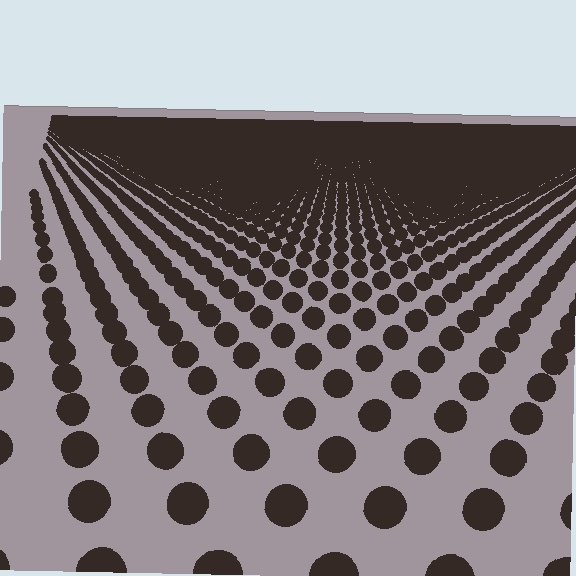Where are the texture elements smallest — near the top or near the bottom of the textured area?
Near the top.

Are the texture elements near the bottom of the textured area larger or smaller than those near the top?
Larger. Near the bottom, elements are closer to the viewer and appear at a bigger on-screen size.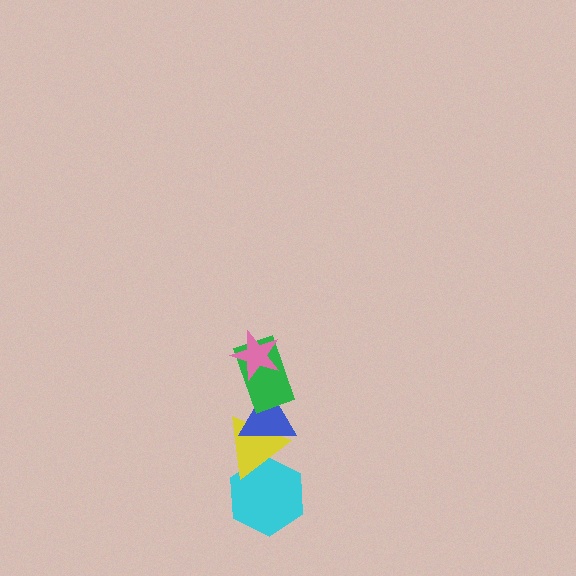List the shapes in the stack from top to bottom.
From top to bottom: the pink star, the green rectangle, the blue triangle, the yellow triangle, the cyan hexagon.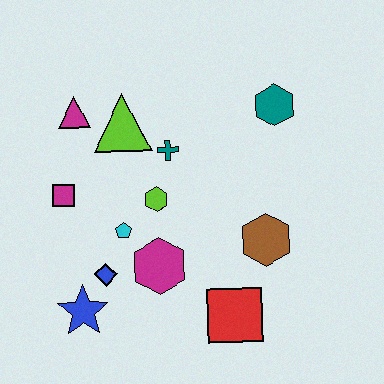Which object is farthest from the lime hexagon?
The teal hexagon is farthest from the lime hexagon.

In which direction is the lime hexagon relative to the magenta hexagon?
The lime hexagon is above the magenta hexagon.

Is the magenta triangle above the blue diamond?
Yes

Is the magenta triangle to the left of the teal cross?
Yes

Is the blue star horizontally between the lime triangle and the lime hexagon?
No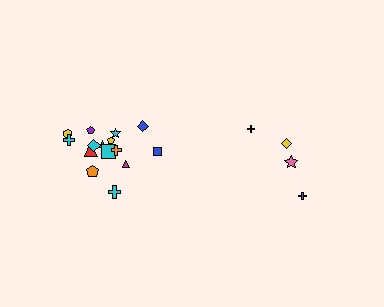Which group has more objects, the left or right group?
The left group.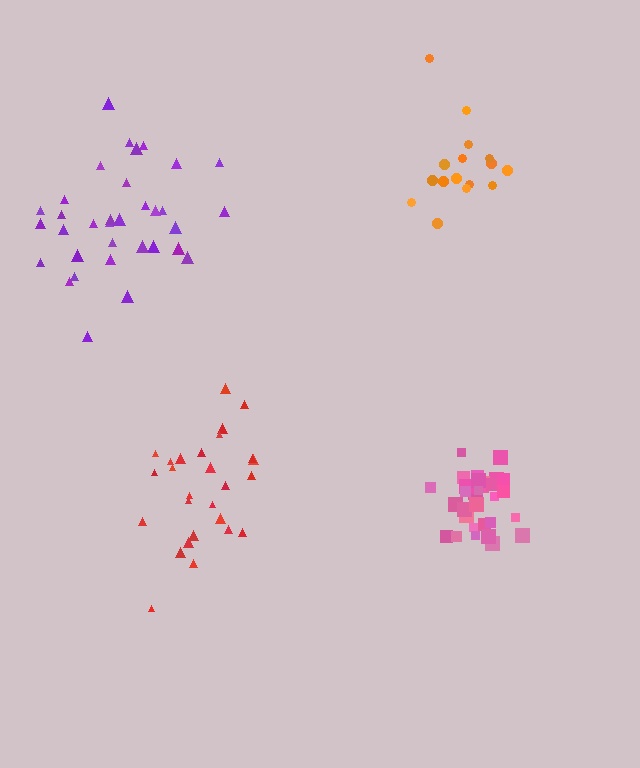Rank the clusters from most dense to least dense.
pink, orange, purple, red.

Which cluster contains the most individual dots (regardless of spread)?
Purple (34).